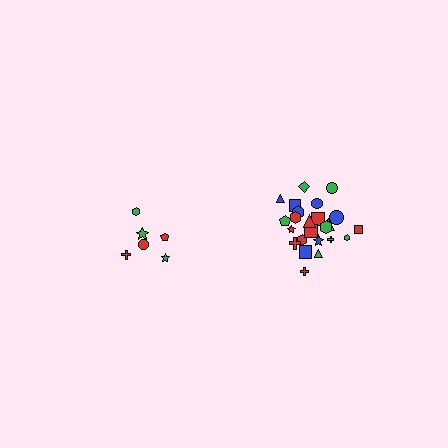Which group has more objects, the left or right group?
The right group.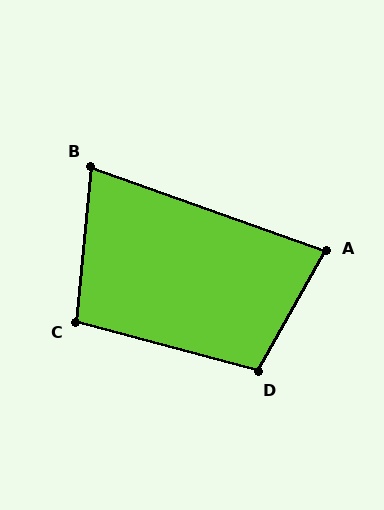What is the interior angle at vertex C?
Approximately 100 degrees (obtuse).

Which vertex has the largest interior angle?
D, at approximately 104 degrees.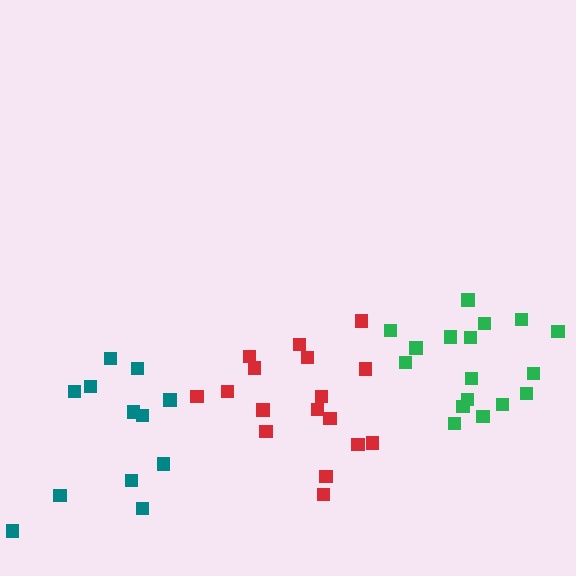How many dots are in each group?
Group 1: 17 dots, Group 2: 17 dots, Group 3: 12 dots (46 total).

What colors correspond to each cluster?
The clusters are colored: red, green, teal.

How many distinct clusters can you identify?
There are 3 distinct clusters.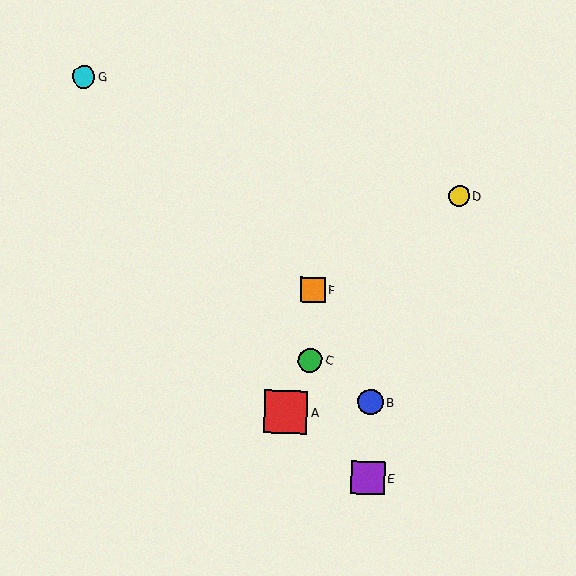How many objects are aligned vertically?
2 objects (B, E) are aligned vertically.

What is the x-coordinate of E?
Object E is at x≈368.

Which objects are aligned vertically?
Objects B, E are aligned vertically.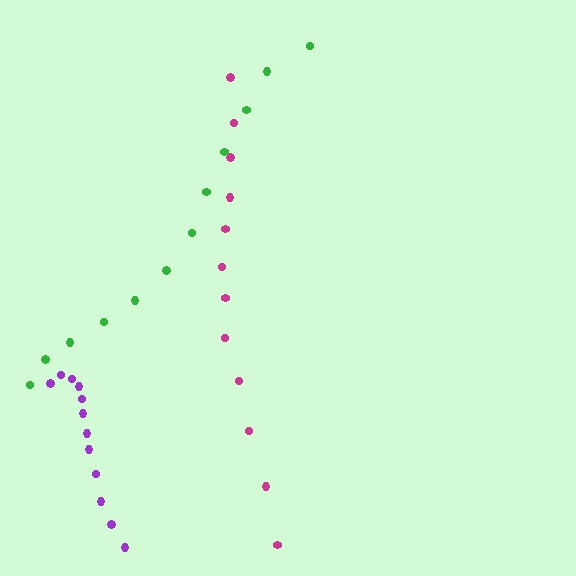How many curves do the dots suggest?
There are 3 distinct paths.